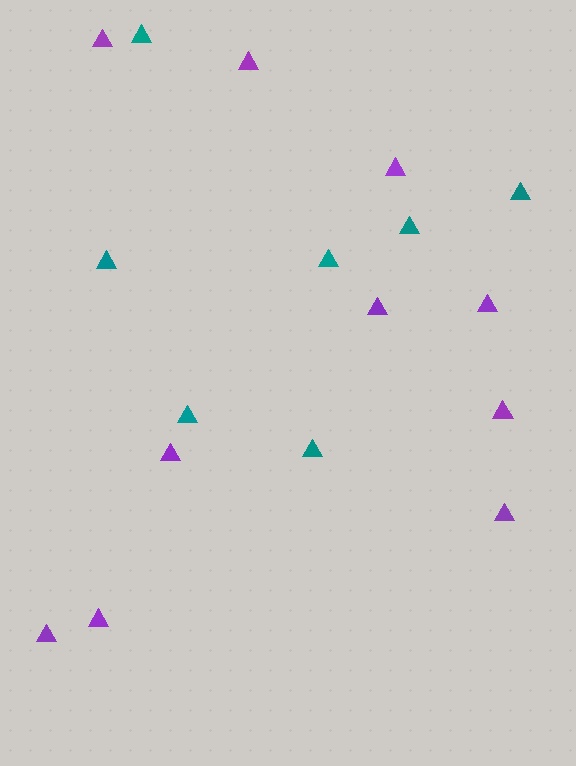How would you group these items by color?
There are 2 groups: one group of purple triangles (10) and one group of teal triangles (7).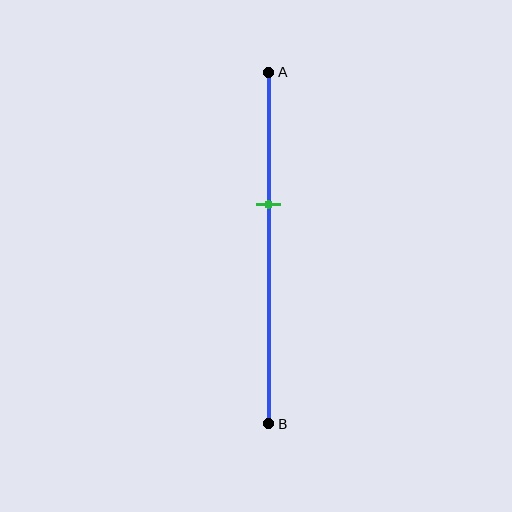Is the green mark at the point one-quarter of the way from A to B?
No, the mark is at about 40% from A, not at the 25% one-quarter point.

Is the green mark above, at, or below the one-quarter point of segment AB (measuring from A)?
The green mark is below the one-quarter point of segment AB.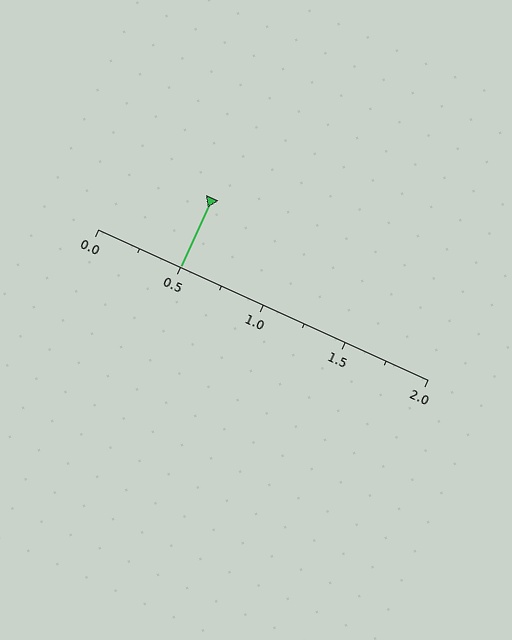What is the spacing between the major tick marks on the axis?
The major ticks are spaced 0.5 apart.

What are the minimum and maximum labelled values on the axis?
The axis runs from 0.0 to 2.0.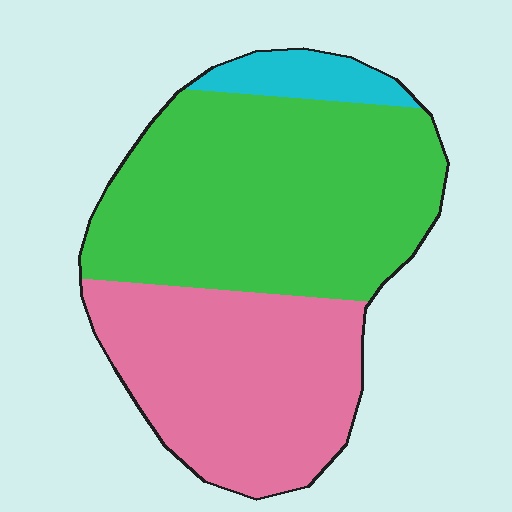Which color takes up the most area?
Green, at roughly 55%.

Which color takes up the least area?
Cyan, at roughly 5%.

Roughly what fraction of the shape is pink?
Pink takes up between a quarter and a half of the shape.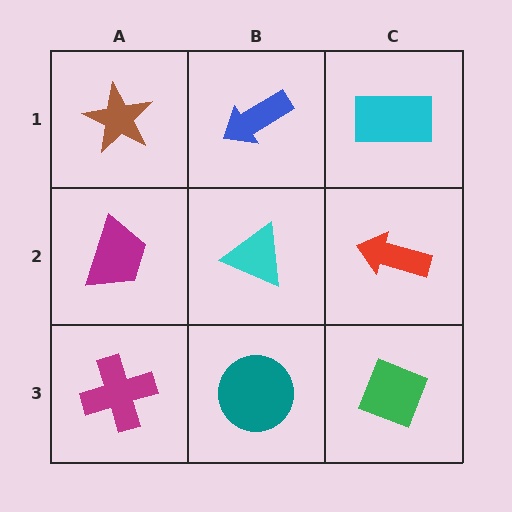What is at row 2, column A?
A magenta trapezoid.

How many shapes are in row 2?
3 shapes.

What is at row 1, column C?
A cyan rectangle.